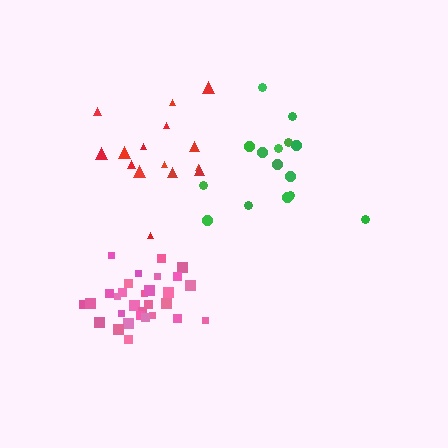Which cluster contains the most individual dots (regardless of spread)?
Pink (31).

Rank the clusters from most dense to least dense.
pink, green, red.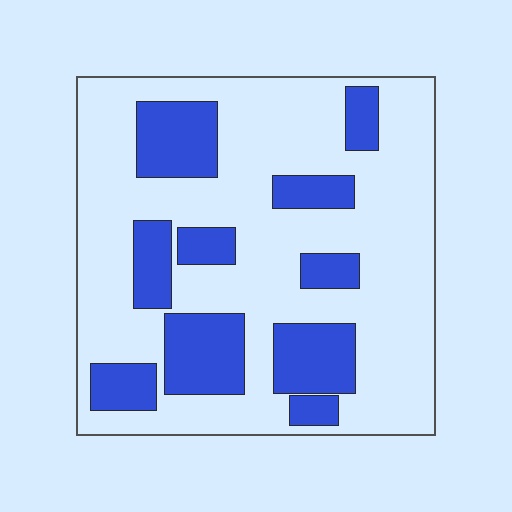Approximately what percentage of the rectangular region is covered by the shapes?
Approximately 30%.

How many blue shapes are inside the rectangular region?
10.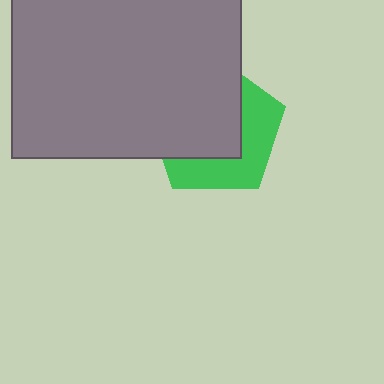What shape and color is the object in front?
The object in front is a gray rectangle.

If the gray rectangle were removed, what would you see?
You would see the complete green pentagon.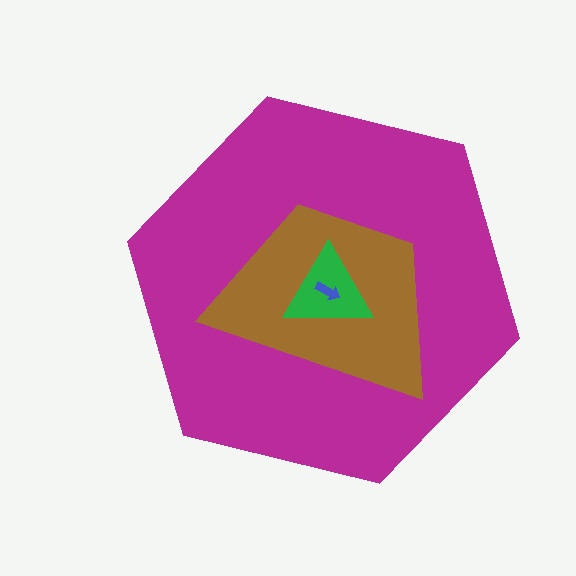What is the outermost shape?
The magenta hexagon.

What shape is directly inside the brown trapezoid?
The green triangle.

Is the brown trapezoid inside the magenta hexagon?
Yes.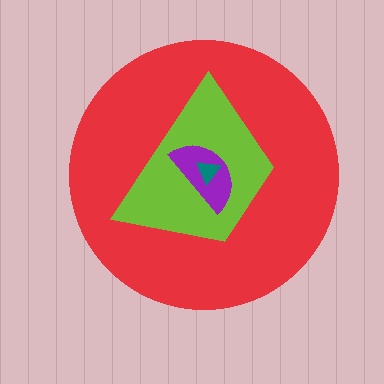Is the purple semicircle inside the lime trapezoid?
Yes.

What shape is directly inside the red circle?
The lime trapezoid.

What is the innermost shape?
The teal triangle.